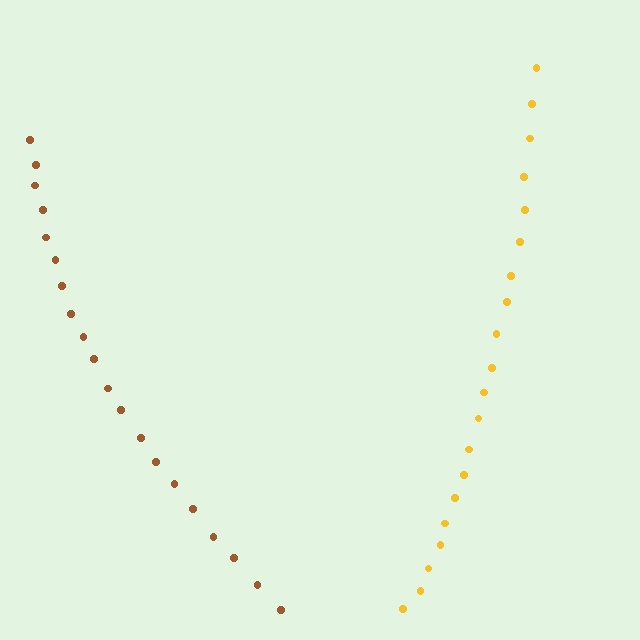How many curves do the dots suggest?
There are 2 distinct paths.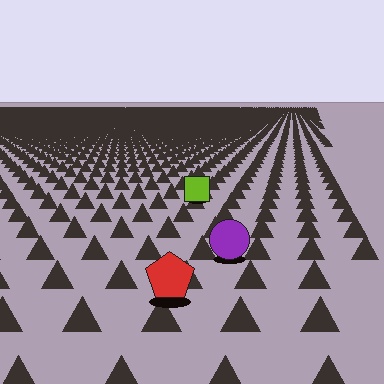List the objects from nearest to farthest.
From nearest to farthest: the red pentagon, the purple circle, the lime square.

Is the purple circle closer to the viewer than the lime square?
Yes. The purple circle is closer — you can tell from the texture gradient: the ground texture is coarser near it.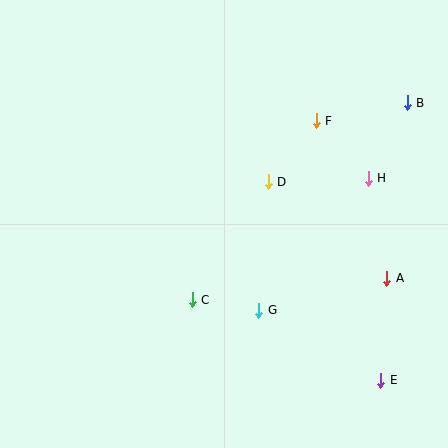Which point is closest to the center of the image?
Point D at (268, 182) is closest to the center.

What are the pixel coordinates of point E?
Point E is at (381, 380).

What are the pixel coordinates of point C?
Point C is at (192, 300).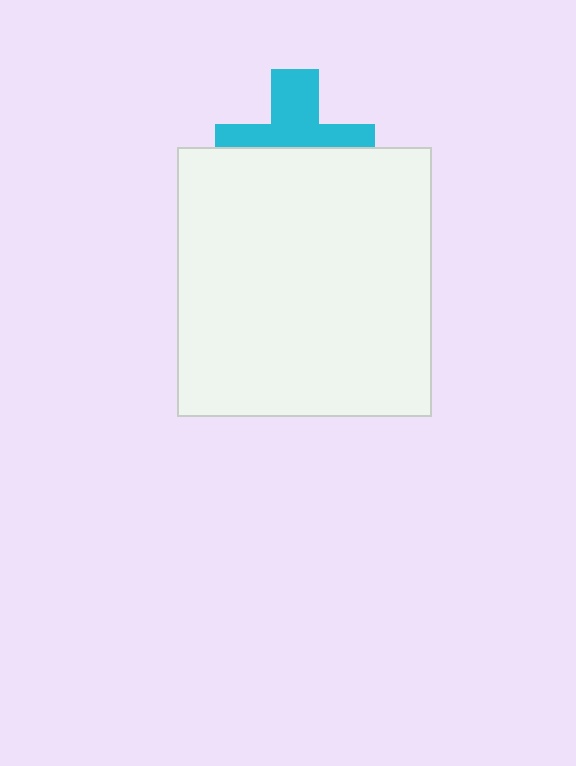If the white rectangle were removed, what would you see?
You would see the complete cyan cross.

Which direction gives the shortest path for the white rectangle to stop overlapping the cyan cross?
Moving down gives the shortest separation.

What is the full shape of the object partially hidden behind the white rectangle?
The partially hidden object is a cyan cross.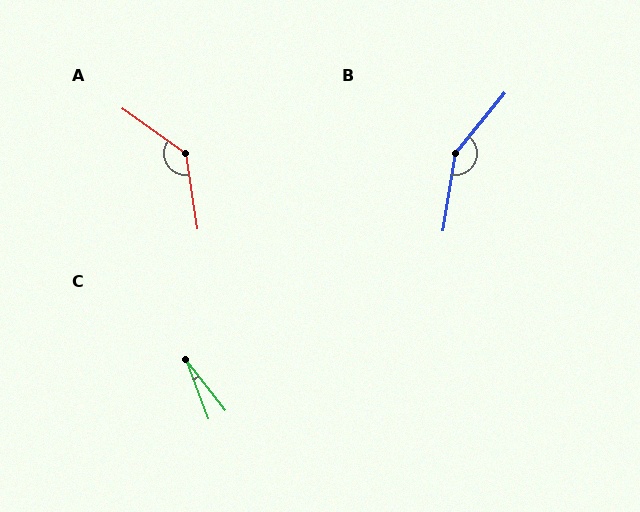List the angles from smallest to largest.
C (17°), A (134°), B (150°).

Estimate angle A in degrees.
Approximately 134 degrees.